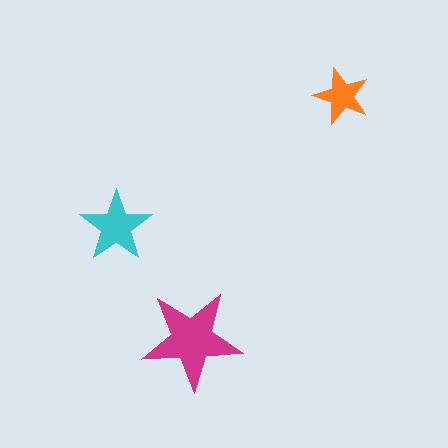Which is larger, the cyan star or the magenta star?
The magenta one.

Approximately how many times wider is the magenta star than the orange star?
About 2 times wider.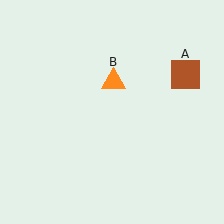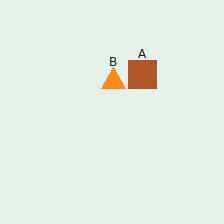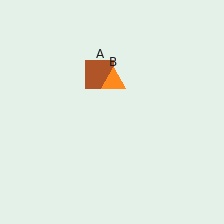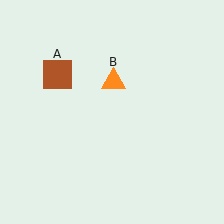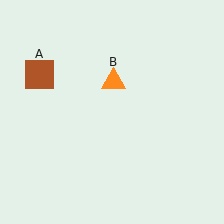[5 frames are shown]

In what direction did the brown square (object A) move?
The brown square (object A) moved left.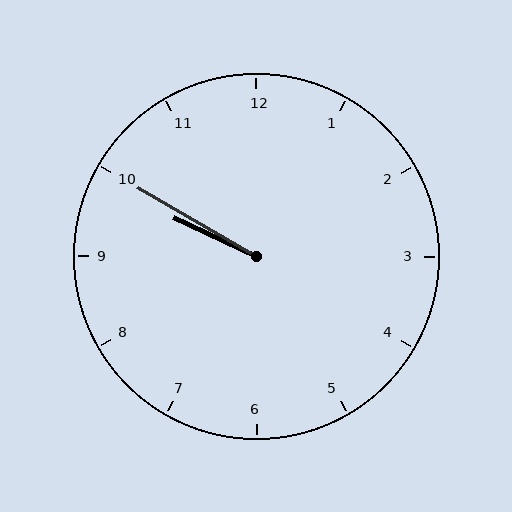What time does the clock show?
9:50.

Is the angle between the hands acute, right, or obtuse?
It is acute.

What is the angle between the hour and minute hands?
Approximately 5 degrees.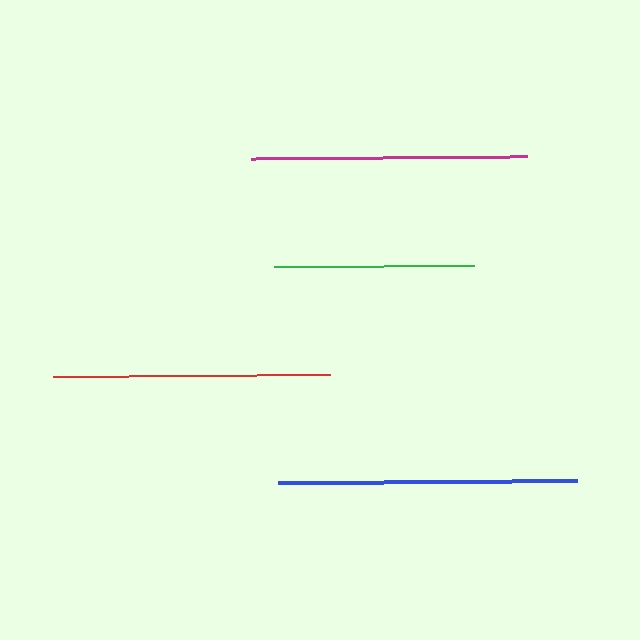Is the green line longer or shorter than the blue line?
The blue line is longer than the green line.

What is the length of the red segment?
The red segment is approximately 277 pixels long.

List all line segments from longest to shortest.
From longest to shortest: blue, red, magenta, green.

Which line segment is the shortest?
The green line is the shortest at approximately 200 pixels.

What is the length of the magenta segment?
The magenta segment is approximately 276 pixels long.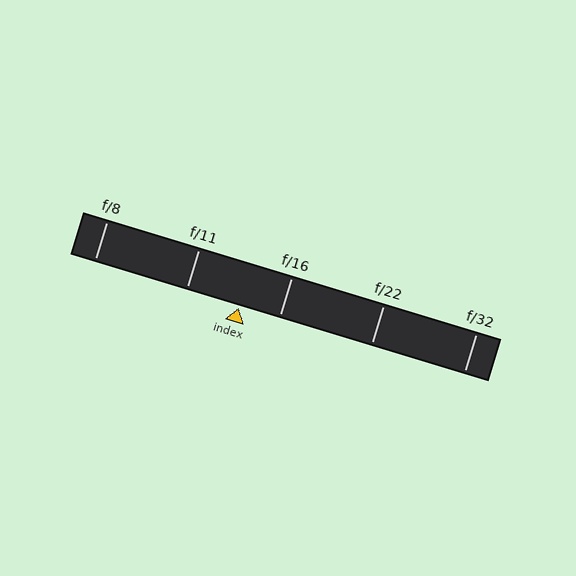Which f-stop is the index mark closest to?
The index mark is closest to f/16.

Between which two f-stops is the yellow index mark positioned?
The index mark is between f/11 and f/16.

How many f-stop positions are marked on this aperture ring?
There are 5 f-stop positions marked.